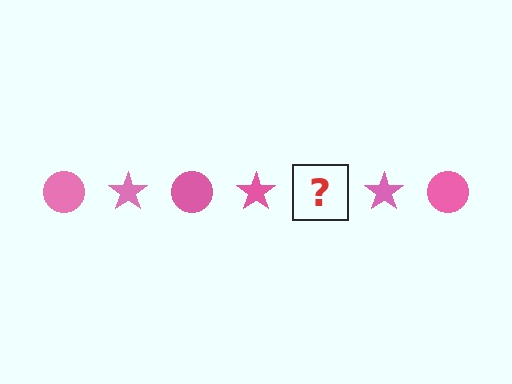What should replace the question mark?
The question mark should be replaced with a pink circle.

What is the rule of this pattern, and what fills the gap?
The rule is that the pattern cycles through circle, star shapes in pink. The gap should be filled with a pink circle.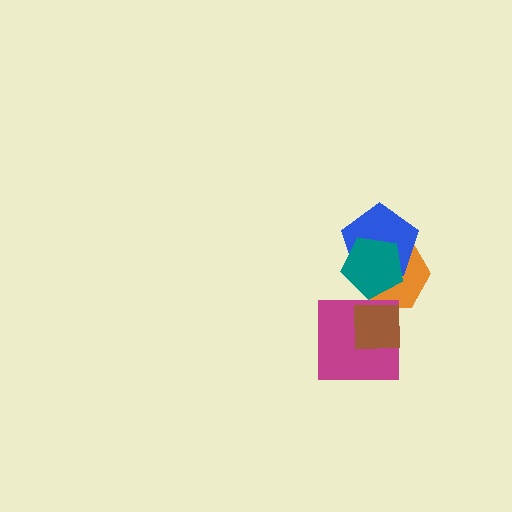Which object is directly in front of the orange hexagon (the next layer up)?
The blue pentagon is directly in front of the orange hexagon.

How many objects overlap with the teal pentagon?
2 objects overlap with the teal pentagon.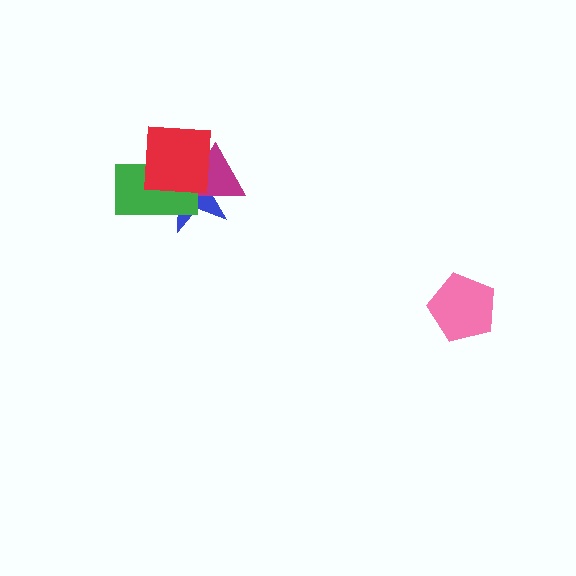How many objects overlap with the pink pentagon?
0 objects overlap with the pink pentagon.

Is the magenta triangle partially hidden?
Yes, it is partially covered by another shape.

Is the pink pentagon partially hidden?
No, no other shape covers it.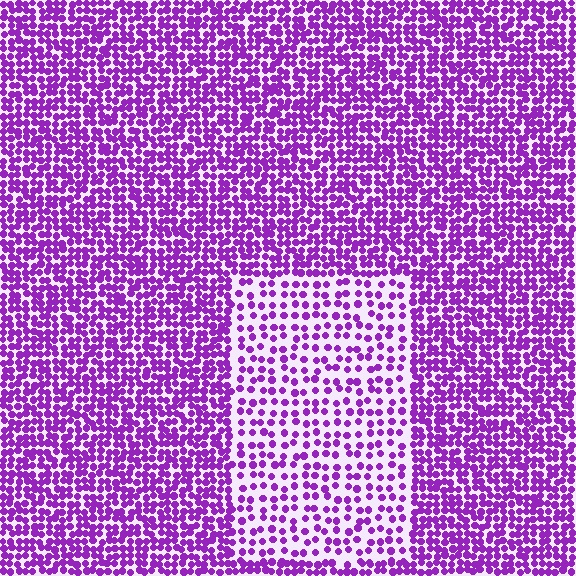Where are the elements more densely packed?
The elements are more densely packed outside the rectangle boundary.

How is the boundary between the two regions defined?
The boundary is defined by a change in element density (approximately 2.1x ratio). All elements are the same color, size, and shape.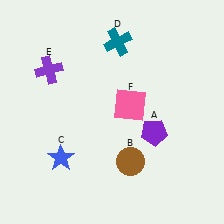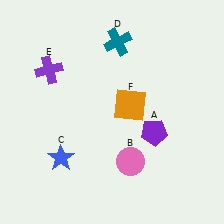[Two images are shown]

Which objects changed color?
B changed from brown to pink. F changed from pink to orange.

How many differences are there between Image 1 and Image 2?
There are 2 differences between the two images.